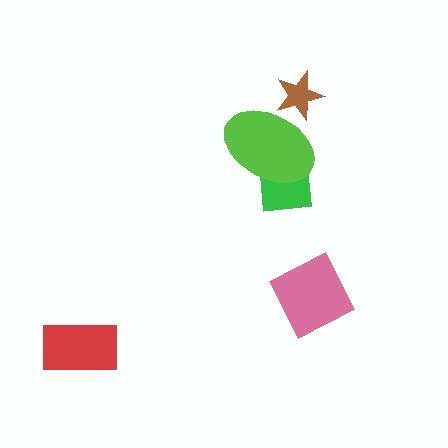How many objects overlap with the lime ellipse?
2 objects overlap with the lime ellipse.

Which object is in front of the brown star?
The lime ellipse is in front of the brown star.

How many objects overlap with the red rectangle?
0 objects overlap with the red rectangle.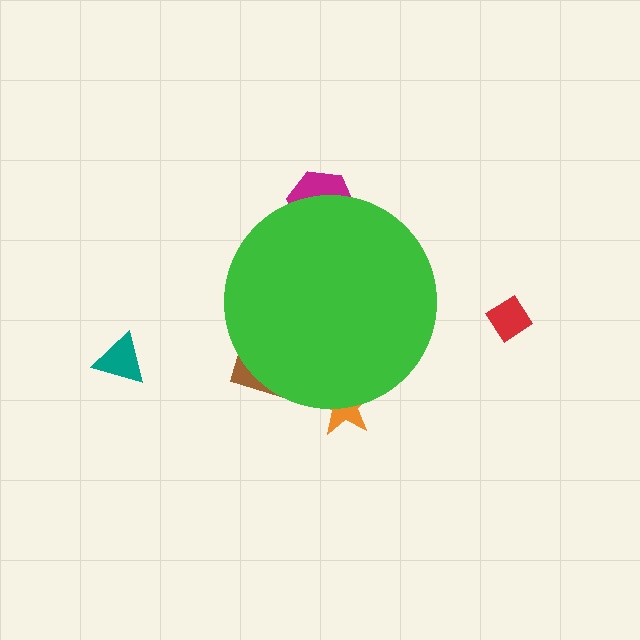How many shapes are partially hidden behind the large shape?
3 shapes are partially hidden.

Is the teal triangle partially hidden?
No, the teal triangle is fully visible.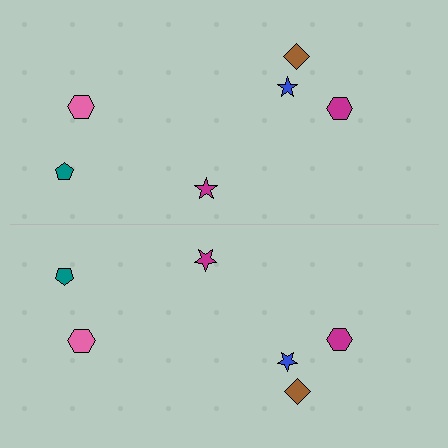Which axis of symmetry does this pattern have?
The pattern has a horizontal axis of symmetry running through the center of the image.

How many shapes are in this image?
There are 12 shapes in this image.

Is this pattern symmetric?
Yes, this pattern has bilateral (reflection) symmetry.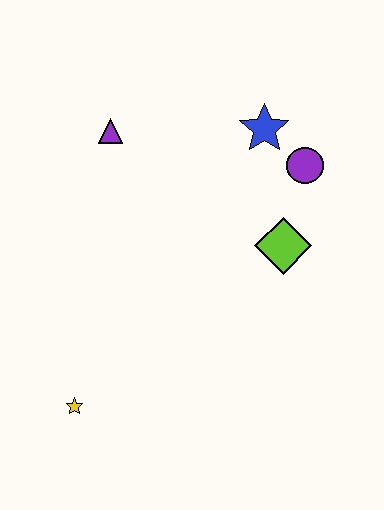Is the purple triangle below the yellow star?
No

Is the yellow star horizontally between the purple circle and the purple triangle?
No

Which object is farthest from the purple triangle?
The yellow star is farthest from the purple triangle.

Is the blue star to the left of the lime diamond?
Yes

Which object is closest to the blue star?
The purple circle is closest to the blue star.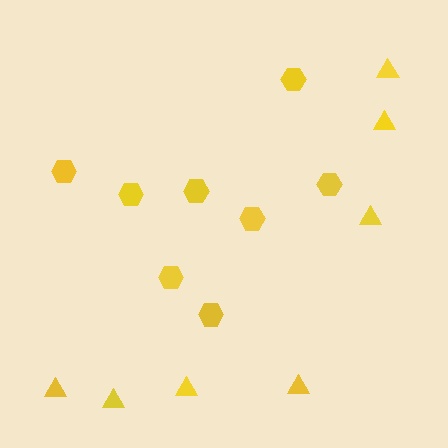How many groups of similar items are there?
There are 2 groups: one group of triangles (7) and one group of hexagons (8).